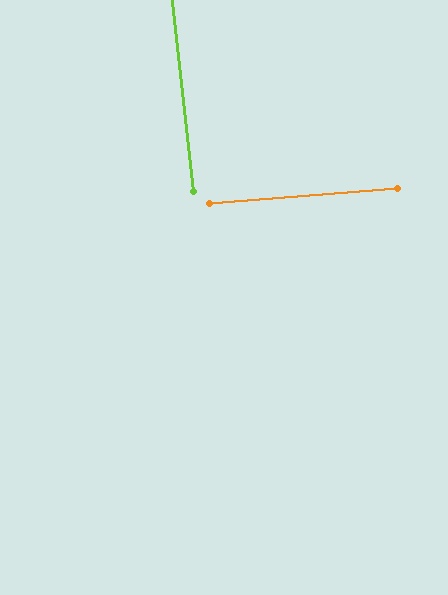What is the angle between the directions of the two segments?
Approximately 88 degrees.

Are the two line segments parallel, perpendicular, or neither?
Perpendicular — they meet at approximately 88°.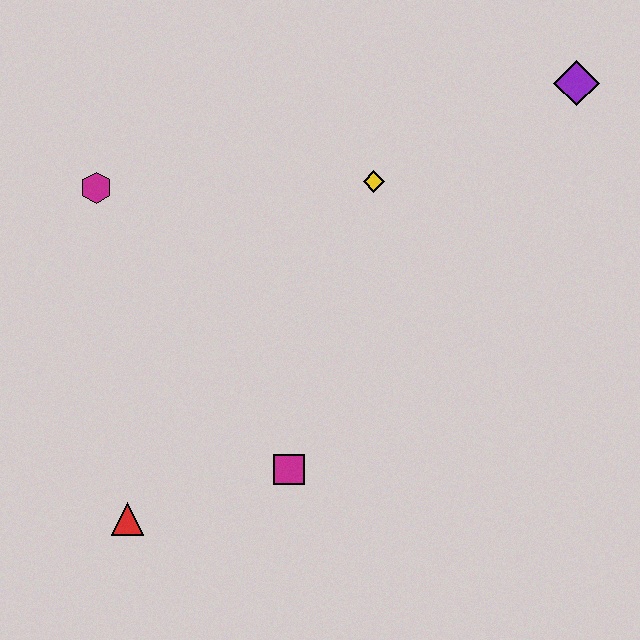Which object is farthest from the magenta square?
The purple diamond is farthest from the magenta square.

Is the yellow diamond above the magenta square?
Yes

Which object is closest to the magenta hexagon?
The yellow diamond is closest to the magenta hexagon.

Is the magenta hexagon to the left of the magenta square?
Yes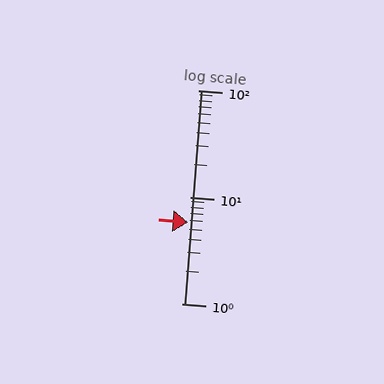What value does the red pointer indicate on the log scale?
The pointer indicates approximately 5.8.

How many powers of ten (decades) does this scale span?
The scale spans 2 decades, from 1 to 100.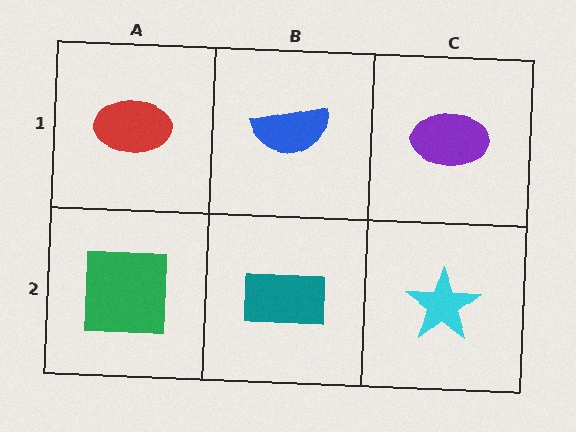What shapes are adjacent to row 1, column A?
A green square (row 2, column A), a blue semicircle (row 1, column B).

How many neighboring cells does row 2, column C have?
2.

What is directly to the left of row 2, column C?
A teal rectangle.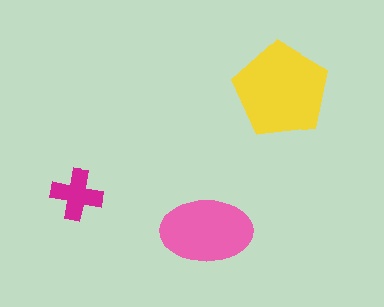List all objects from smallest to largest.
The magenta cross, the pink ellipse, the yellow pentagon.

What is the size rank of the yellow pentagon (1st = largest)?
1st.